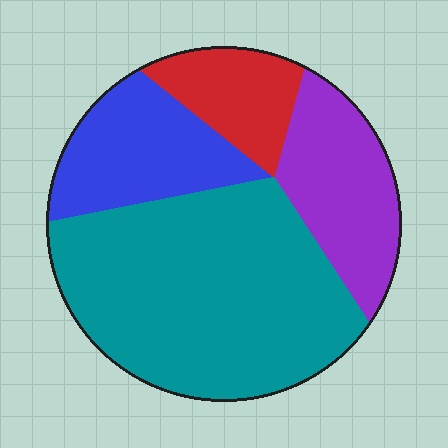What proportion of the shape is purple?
Purple covers 19% of the shape.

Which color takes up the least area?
Red, at roughly 10%.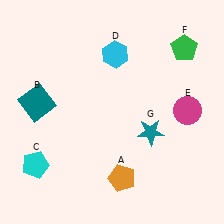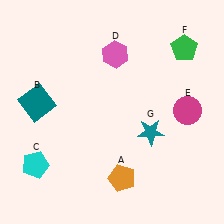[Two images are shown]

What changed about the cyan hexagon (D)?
In Image 1, D is cyan. In Image 2, it changed to pink.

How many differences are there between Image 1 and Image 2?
There is 1 difference between the two images.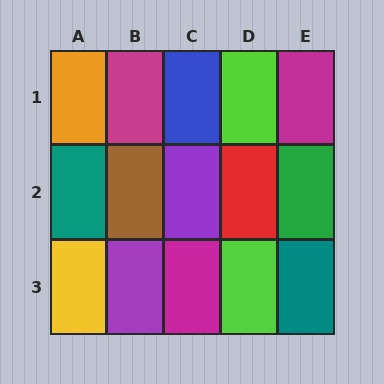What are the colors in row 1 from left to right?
Orange, magenta, blue, lime, magenta.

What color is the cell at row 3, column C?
Magenta.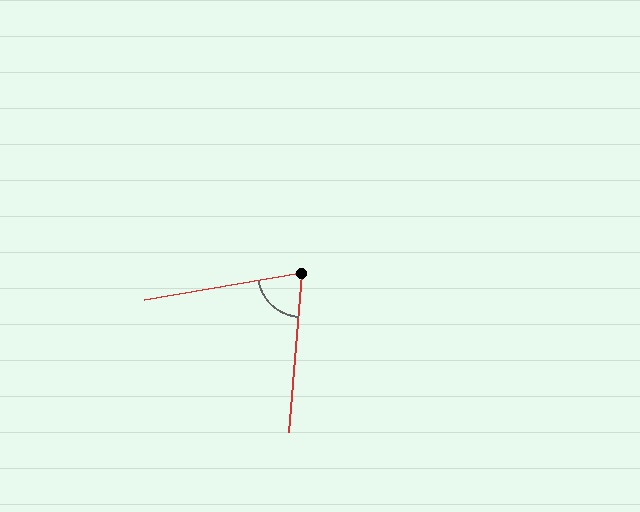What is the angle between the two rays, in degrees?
Approximately 75 degrees.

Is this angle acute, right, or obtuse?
It is acute.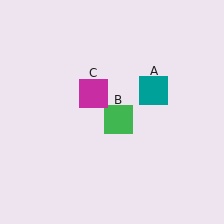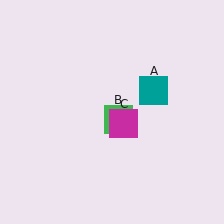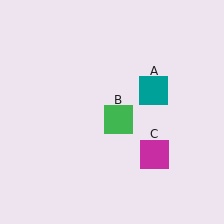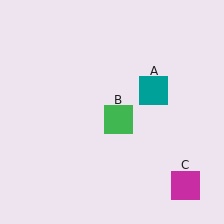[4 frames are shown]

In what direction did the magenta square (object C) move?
The magenta square (object C) moved down and to the right.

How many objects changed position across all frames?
1 object changed position: magenta square (object C).